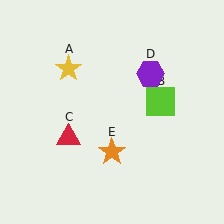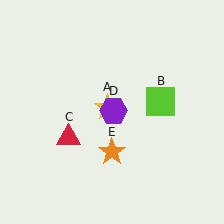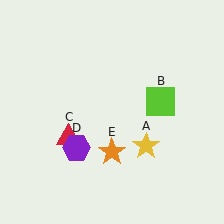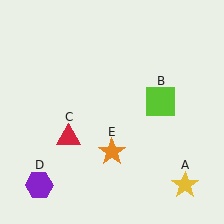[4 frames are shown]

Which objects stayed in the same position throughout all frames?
Lime square (object B) and red triangle (object C) and orange star (object E) remained stationary.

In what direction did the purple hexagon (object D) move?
The purple hexagon (object D) moved down and to the left.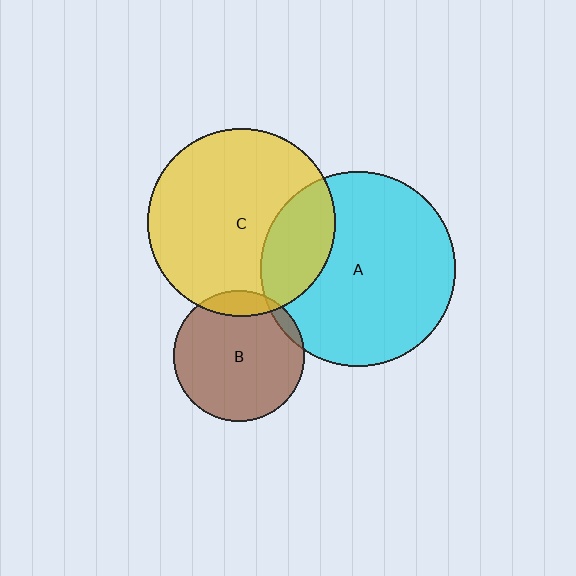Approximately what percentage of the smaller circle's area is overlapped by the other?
Approximately 5%.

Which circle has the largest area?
Circle A (cyan).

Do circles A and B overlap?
Yes.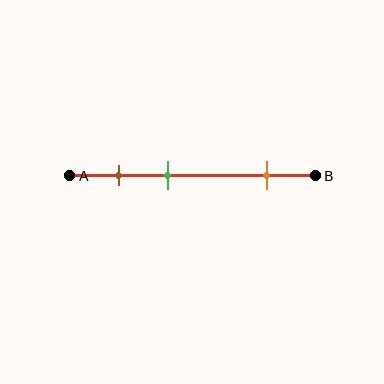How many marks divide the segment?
There are 3 marks dividing the segment.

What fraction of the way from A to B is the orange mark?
The orange mark is approximately 80% (0.8) of the way from A to B.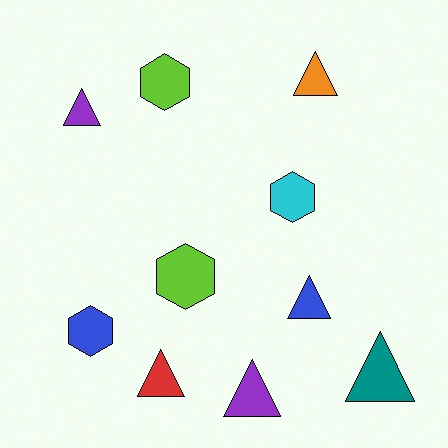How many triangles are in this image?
There are 6 triangles.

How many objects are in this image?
There are 10 objects.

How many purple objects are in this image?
There are 2 purple objects.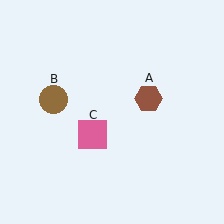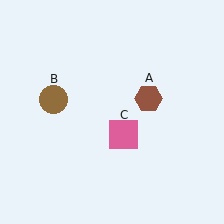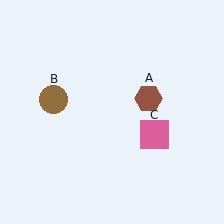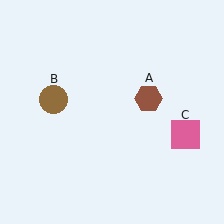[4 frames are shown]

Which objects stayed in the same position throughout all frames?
Brown hexagon (object A) and brown circle (object B) remained stationary.